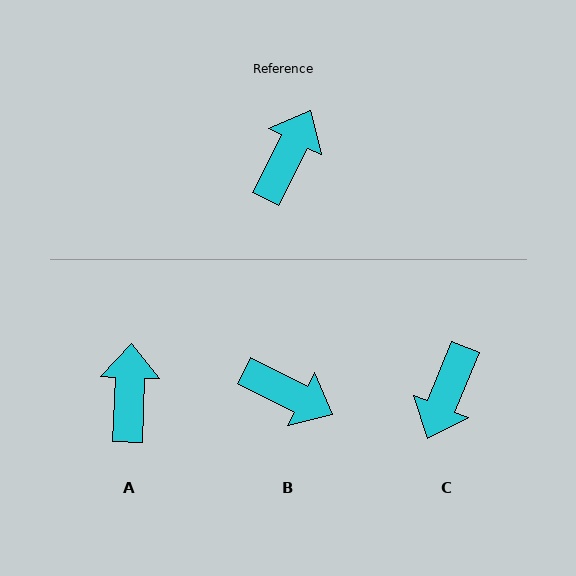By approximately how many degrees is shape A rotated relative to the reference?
Approximately 25 degrees counter-clockwise.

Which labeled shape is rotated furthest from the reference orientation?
C, about 176 degrees away.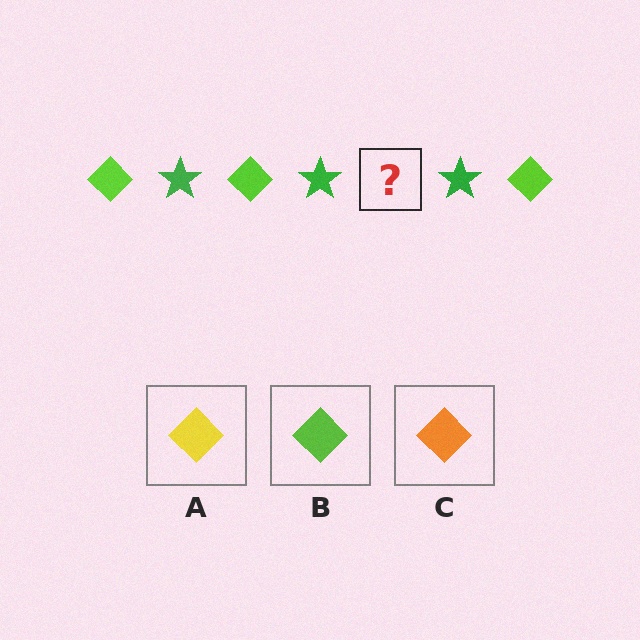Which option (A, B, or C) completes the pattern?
B.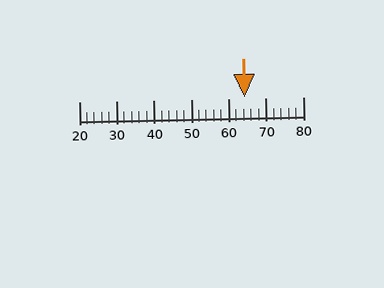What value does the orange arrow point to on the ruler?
The orange arrow points to approximately 64.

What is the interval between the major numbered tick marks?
The major tick marks are spaced 10 units apart.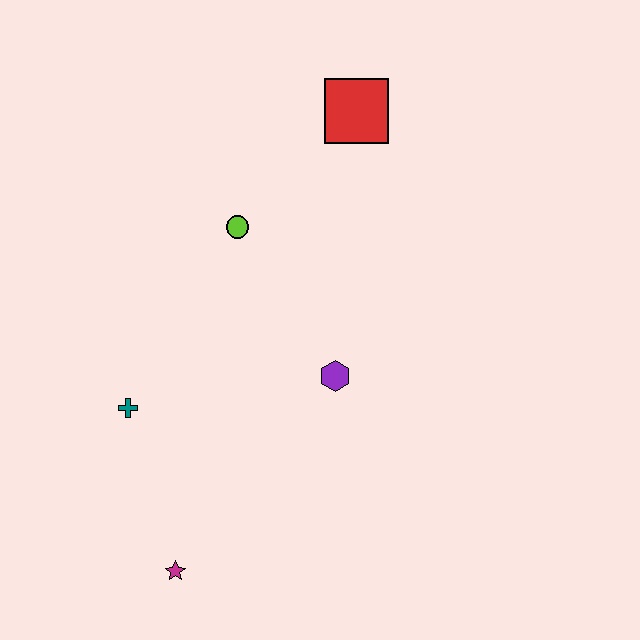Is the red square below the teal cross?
No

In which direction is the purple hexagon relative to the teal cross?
The purple hexagon is to the right of the teal cross.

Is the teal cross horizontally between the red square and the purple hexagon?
No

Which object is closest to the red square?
The lime circle is closest to the red square.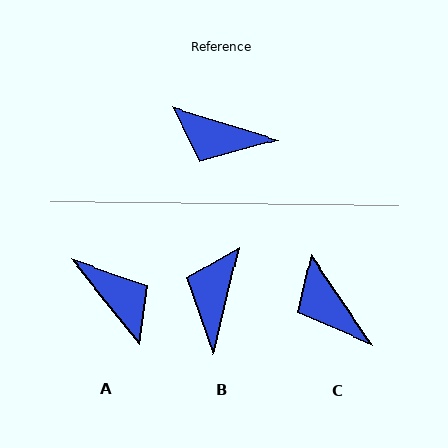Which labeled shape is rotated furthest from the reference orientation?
A, about 146 degrees away.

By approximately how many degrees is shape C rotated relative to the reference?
Approximately 39 degrees clockwise.